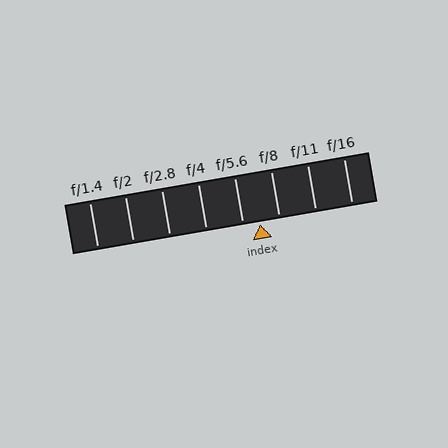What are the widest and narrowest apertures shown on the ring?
The widest aperture shown is f/1.4 and the narrowest is f/16.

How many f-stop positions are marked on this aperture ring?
There are 8 f-stop positions marked.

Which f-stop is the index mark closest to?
The index mark is closest to f/5.6.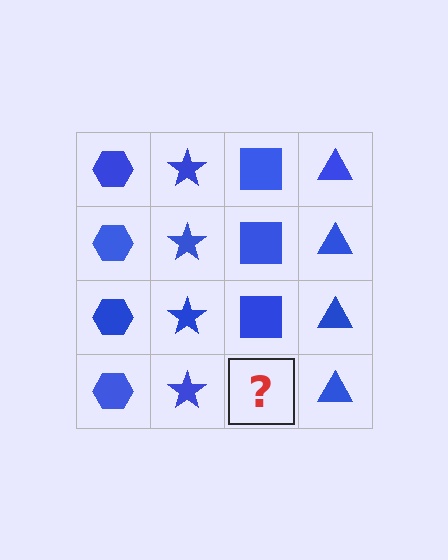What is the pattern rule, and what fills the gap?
The rule is that each column has a consistent shape. The gap should be filled with a blue square.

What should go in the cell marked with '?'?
The missing cell should contain a blue square.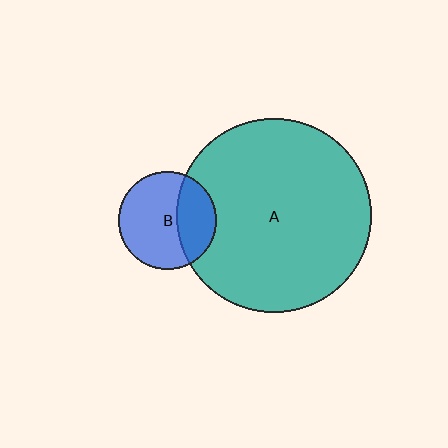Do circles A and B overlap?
Yes.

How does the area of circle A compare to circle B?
Approximately 4.0 times.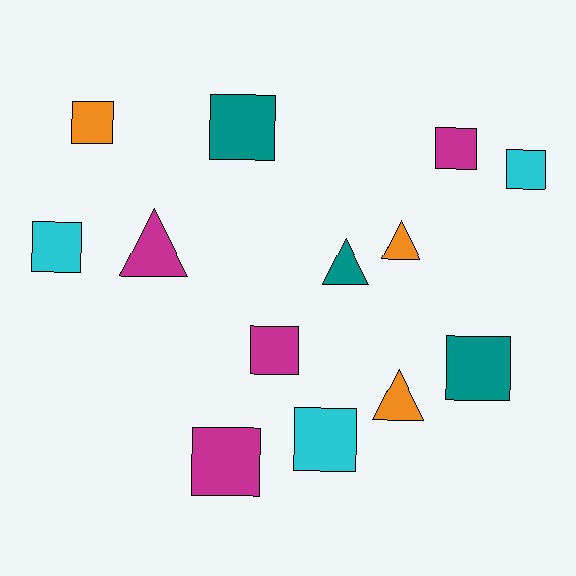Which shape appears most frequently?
Square, with 9 objects.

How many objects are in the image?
There are 13 objects.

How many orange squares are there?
There is 1 orange square.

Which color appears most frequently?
Magenta, with 4 objects.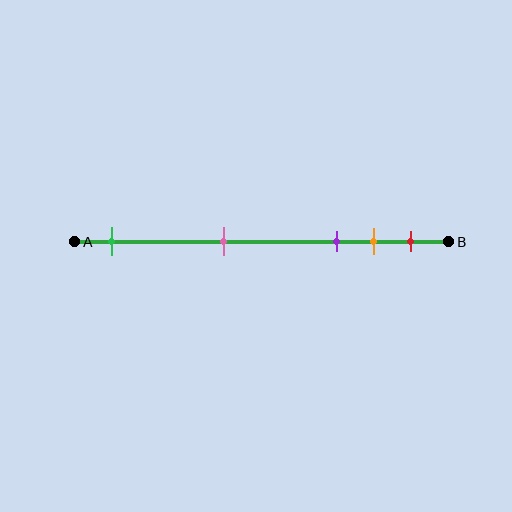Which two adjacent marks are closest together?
The orange and red marks are the closest adjacent pair.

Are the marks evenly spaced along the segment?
No, the marks are not evenly spaced.